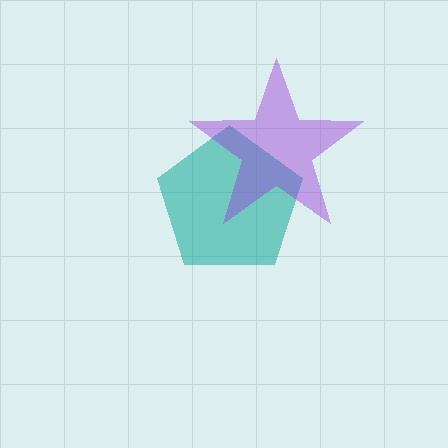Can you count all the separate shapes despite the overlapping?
Yes, there are 2 separate shapes.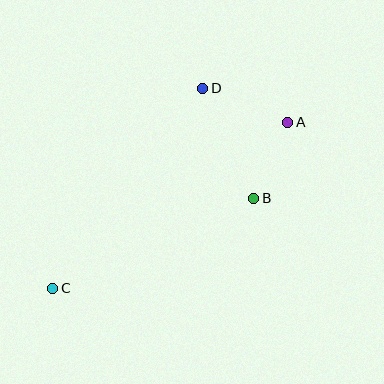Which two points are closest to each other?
Points A and B are closest to each other.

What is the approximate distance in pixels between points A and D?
The distance between A and D is approximately 91 pixels.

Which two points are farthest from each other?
Points A and C are farthest from each other.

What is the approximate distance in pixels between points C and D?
The distance between C and D is approximately 250 pixels.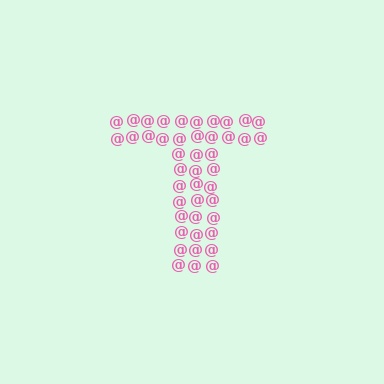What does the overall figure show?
The overall figure shows the letter T.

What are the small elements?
The small elements are at signs.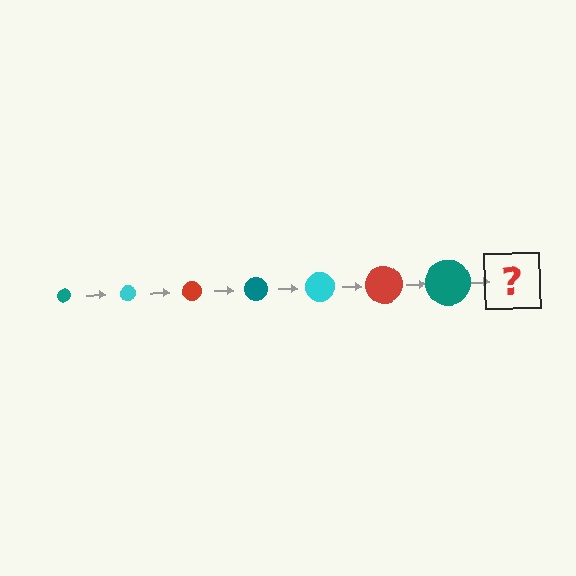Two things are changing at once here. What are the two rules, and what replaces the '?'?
The two rules are that the circle grows larger each step and the color cycles through teal, cyan, and red. The '?' should be a cyan circle, larger than the previous one.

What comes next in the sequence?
The next element should be a cyan circle, larger than the previous one.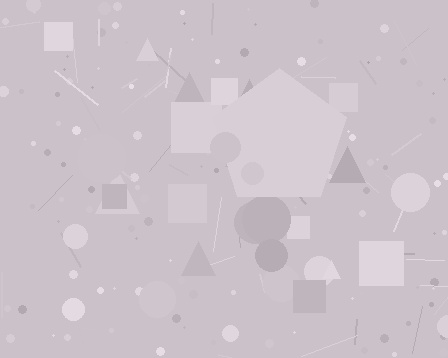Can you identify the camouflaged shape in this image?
The camouflaged shape is a pentagon.